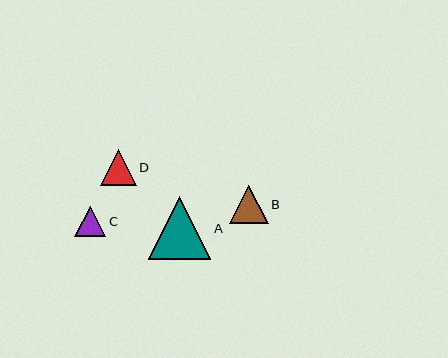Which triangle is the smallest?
Triangle C is the smallest with a size of approximately 31 pixels.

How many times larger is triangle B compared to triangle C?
Triangle B is approximately 1.3 times the size of triangle C.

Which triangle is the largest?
Triangle A is the largest with a size of approximately 63 pixels.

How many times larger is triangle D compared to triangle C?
Triangle D is approximately 1.2 times the size of triangle C.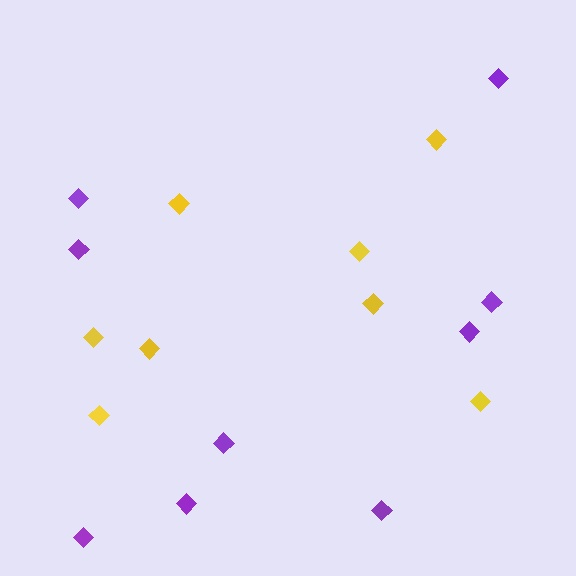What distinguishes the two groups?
There are 2 groups: one group of purple diamonds (9) and one group of yellow diamonds (8).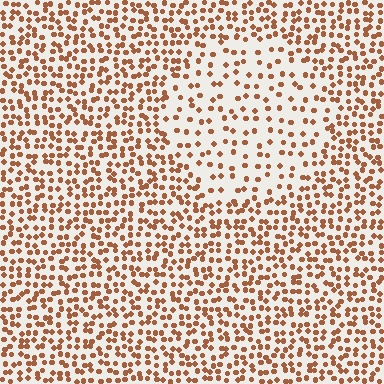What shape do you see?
I see a circle.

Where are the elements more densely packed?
The elements are more densely packed outside the circle boundary.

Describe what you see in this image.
The image contains small brown elements arranged at two different densities. A circle-shaped region is visible where the elements are less densely packed than the surrounding area.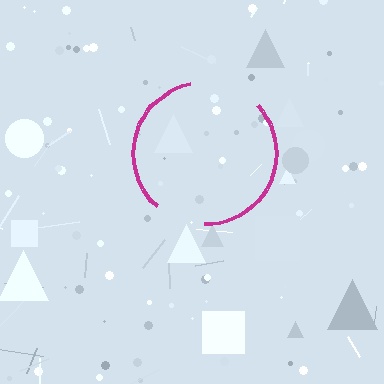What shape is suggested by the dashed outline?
The dashed outline suggests a circle.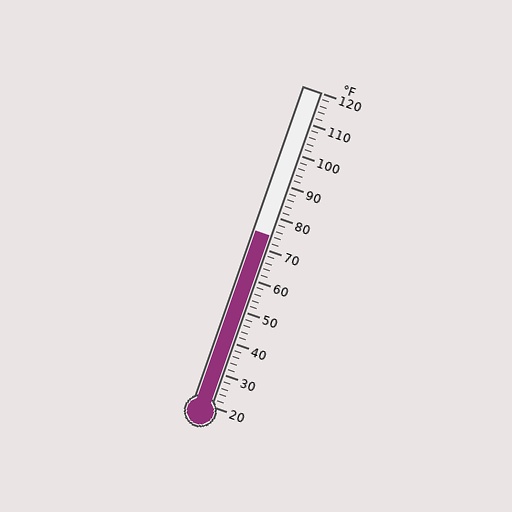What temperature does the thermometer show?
The thermometer shows approximately 74°F.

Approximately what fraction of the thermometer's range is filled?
The thermometer is filled to approximately 55% of its range.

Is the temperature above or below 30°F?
The temperature is above 30°F.